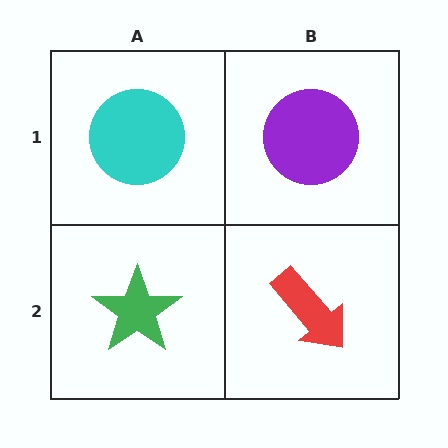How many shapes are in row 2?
2 shapes.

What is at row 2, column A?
A green star.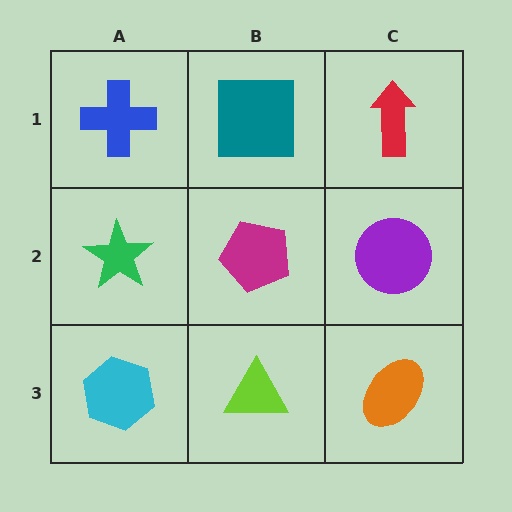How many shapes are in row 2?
3 shapes.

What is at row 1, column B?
A teal square.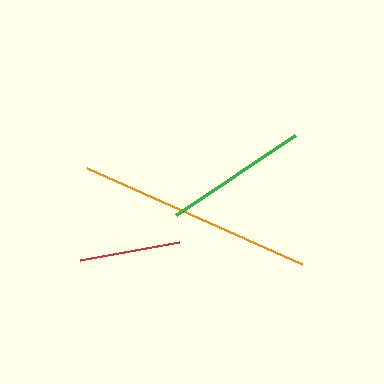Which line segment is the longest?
The orange line is the longest at approximately 235 pixels.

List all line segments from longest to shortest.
From longest to shortest: orange, green, red.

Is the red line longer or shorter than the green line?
The green line is longer than the red line.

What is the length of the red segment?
The red segment is approximately 101 pixels long.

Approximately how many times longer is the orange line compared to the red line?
The orange line is approximately 2.3 times the length of the red line.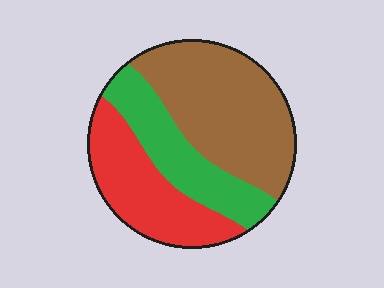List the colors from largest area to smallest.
From largest to smallest: brown, red, green.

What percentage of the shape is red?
Red takes up between a sixth and a third of the shape.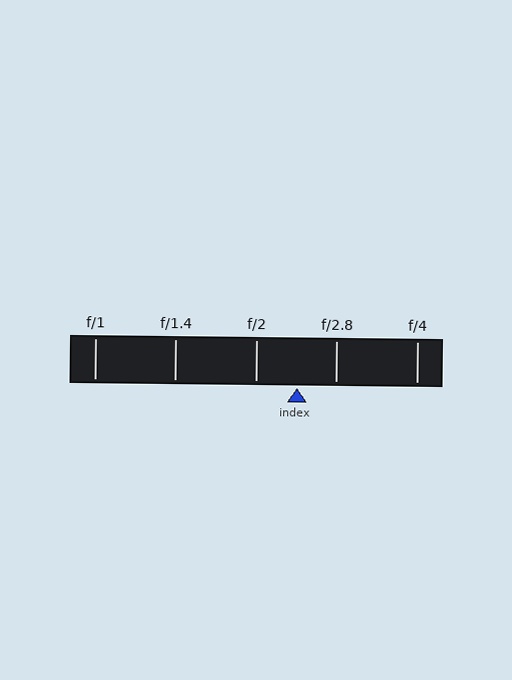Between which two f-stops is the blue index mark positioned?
The index mark is between f/2 and f/2.8.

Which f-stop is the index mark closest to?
The index mark is closest to f/2.8.